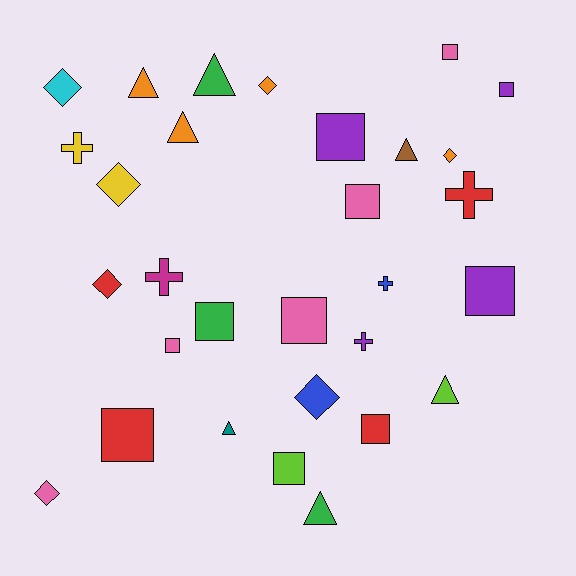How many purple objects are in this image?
There are 4 purple objects.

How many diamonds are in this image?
There are 7 diamonds.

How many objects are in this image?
There are 30 objects.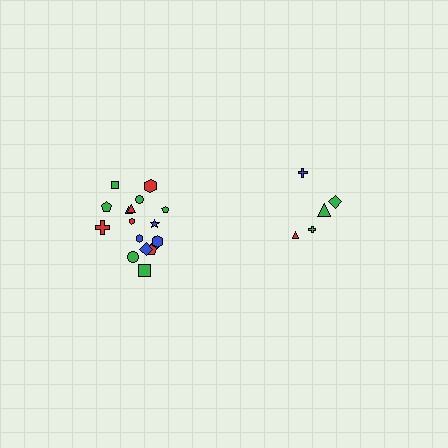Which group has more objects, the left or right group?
The left group.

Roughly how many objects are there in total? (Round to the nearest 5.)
Roughly 25 objects in total.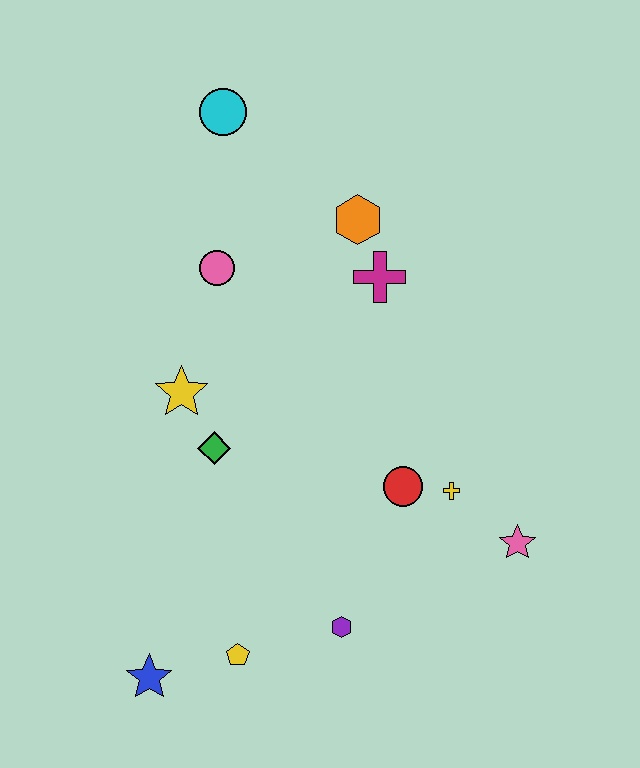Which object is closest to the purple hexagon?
The yellow pentagon is closest to the purple hexagon.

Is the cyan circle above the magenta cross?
Yes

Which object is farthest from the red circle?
The cyan circle is farthest from the red circle.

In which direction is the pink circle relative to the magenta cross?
The pink circle is to the left of the magenta cross.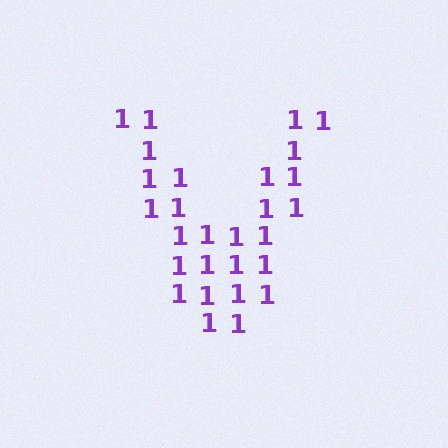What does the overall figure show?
The overall figure shows the letter V.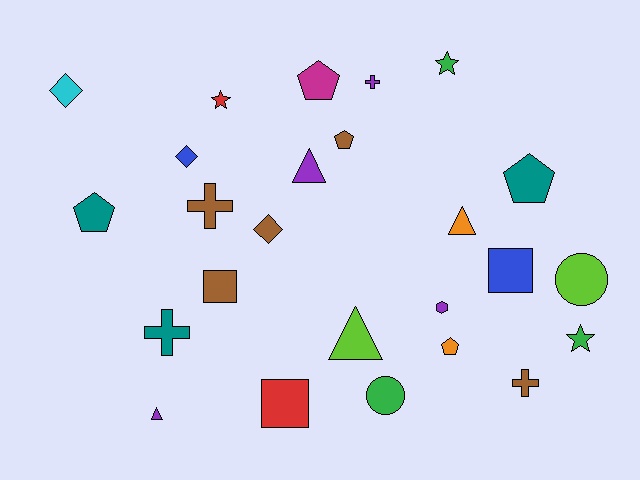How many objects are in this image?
There are 25 objects.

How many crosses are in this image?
There are 4 crosses.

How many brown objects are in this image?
There are 5 brown objects.